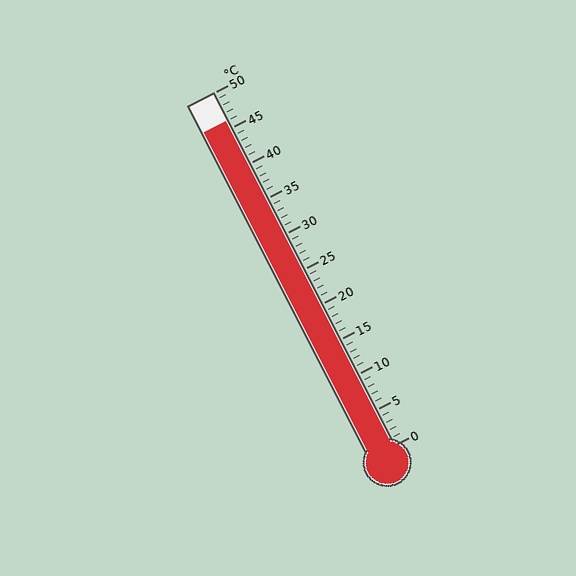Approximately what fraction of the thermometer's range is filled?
The thermometer is filled to approximately 90% of its range.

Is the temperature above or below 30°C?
The temperature is above 30°C.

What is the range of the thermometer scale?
The thermometer scale ranges from 0°C to 50°C.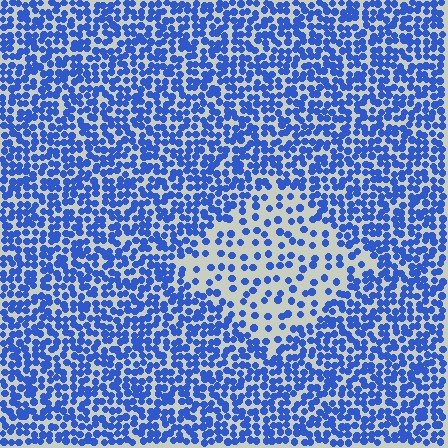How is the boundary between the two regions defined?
The boundary is defined by a change in element density (approximately 2.4x ratio). All elements are the same color, size, and shape.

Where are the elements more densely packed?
The elements are more densely packed outside the diamond boundary.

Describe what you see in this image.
The image contains small blue elements arranged at two different densities. A diamond-shaped region is visible where the elements are less densely packed than the surrounding area.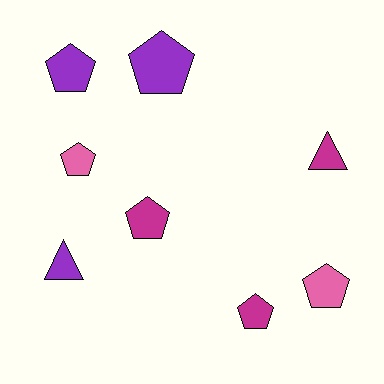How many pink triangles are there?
There are no pink triangles.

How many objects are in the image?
There are 8 objects.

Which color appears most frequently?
Magenta, with 3 objects.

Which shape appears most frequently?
Pentagon, with 6 objects.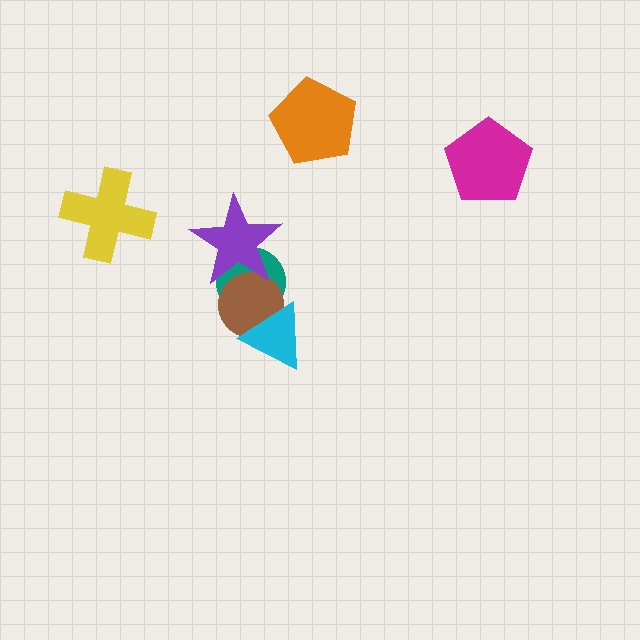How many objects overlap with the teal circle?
3 objects overlap with the teal circle.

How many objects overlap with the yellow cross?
0 objects overlap with the yellow cross.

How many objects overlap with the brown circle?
3 objects overlap with the brown circle.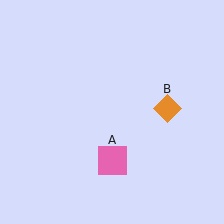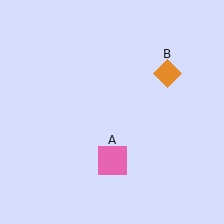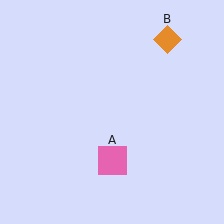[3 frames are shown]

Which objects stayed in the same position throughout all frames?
Pink square (object A) remained stationary.